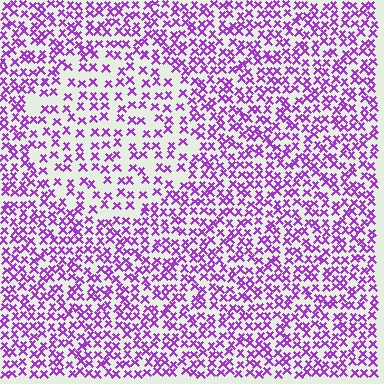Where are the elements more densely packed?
The elements are more densely packed outside the circle boundary.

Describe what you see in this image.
The image contains small purple elements arranged at two different densities. A circle-shaped region is visible where the elements are less densely packed than the surrounding area.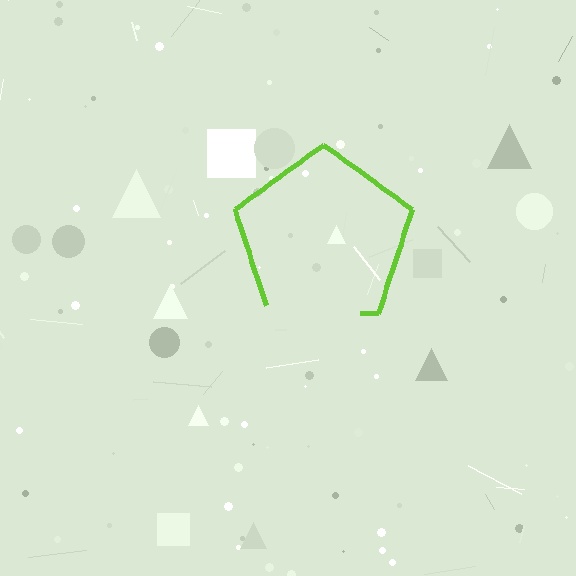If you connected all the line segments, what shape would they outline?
They would outline a pentagon.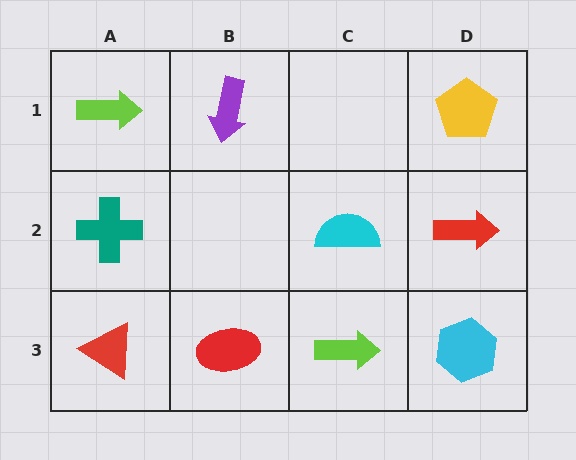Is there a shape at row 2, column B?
No, that cell is empty.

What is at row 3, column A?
A red triangle.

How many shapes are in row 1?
3 shapes.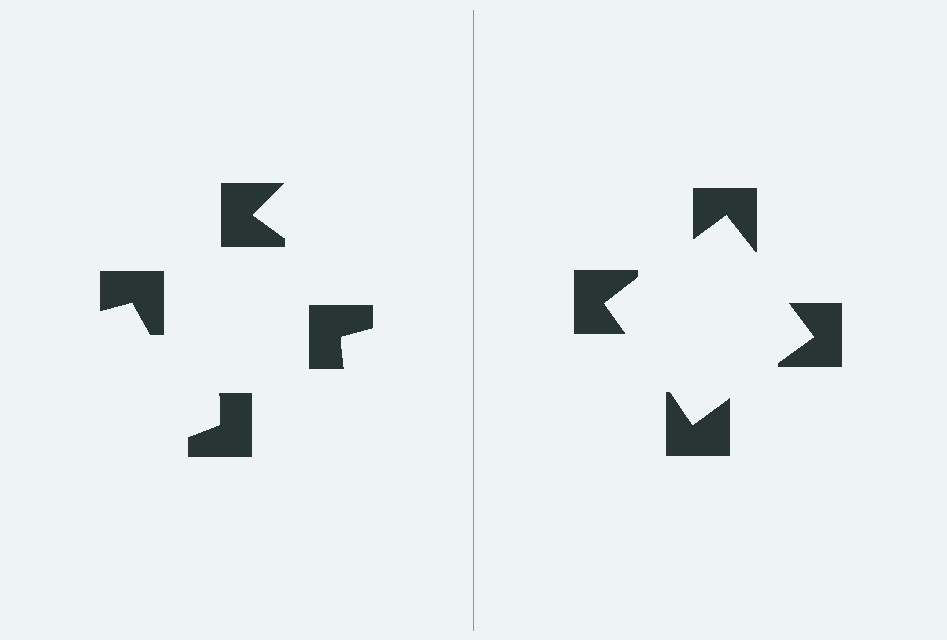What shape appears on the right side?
An illusory square.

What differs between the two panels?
The notched squares are positioned identically on both sides; only the wedge orientations differ. On the right they align to a square; on the left they are misaligned.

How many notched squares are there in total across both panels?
8 — 4 on each side.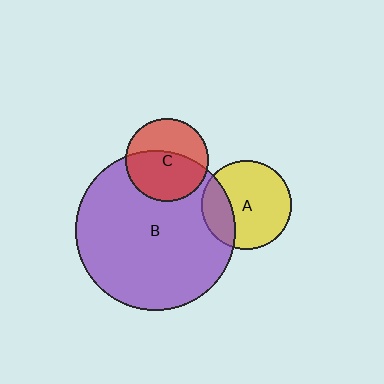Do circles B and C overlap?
Yes.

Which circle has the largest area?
Circle B (purple).